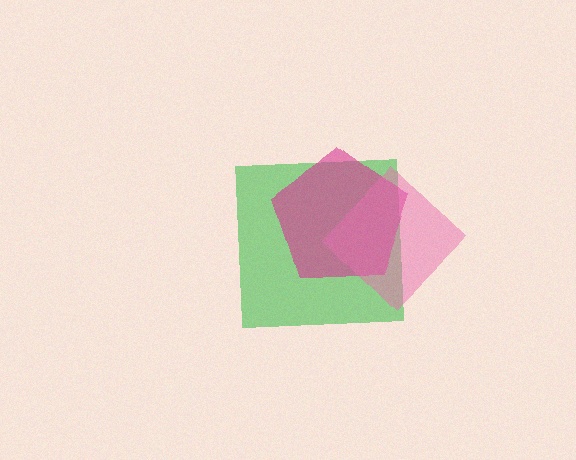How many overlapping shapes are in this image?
There are 3 overlapping shapes in the image.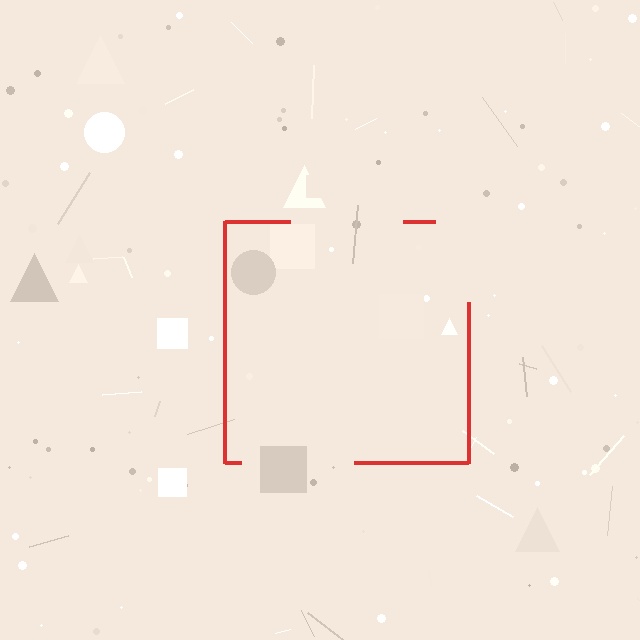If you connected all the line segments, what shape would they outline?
They would outline a square.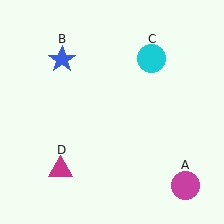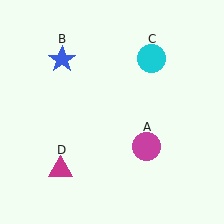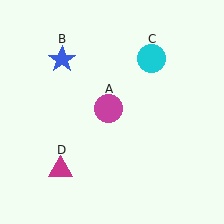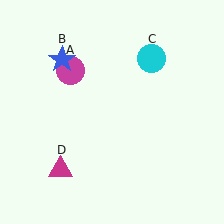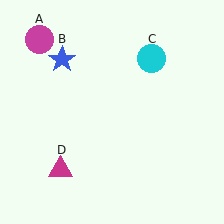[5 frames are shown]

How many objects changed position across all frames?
1 object changed position: magenta circle (object A).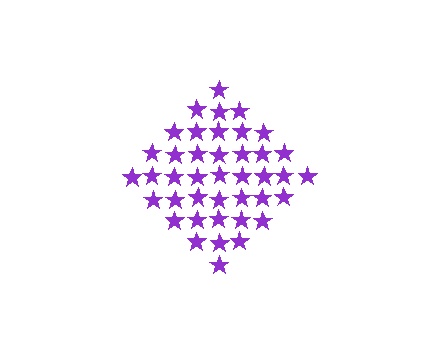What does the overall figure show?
The overall figure shows a diamond.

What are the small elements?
The small elements are stars.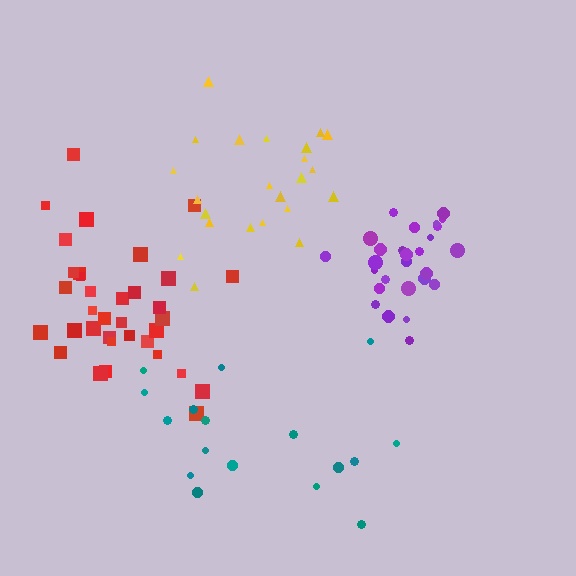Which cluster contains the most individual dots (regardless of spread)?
Red (35).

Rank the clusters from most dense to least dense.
purple, red, yellow, teal.